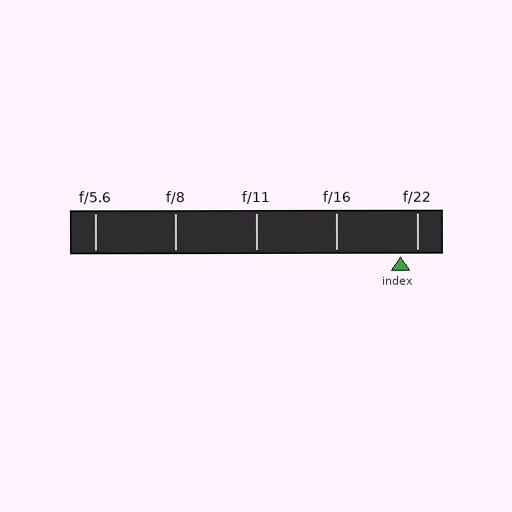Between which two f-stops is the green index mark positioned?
The index mark is between f/16 and f/22.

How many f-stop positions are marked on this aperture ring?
There are 5 f-stop positions marked.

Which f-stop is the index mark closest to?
The index mark is closest to f/22.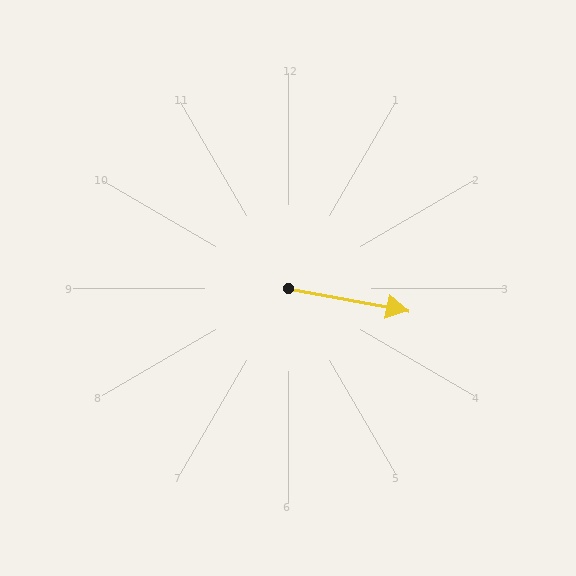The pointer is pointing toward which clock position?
Roughly 3 o'clock.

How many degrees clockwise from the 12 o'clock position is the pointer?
Approximately 101 degrees.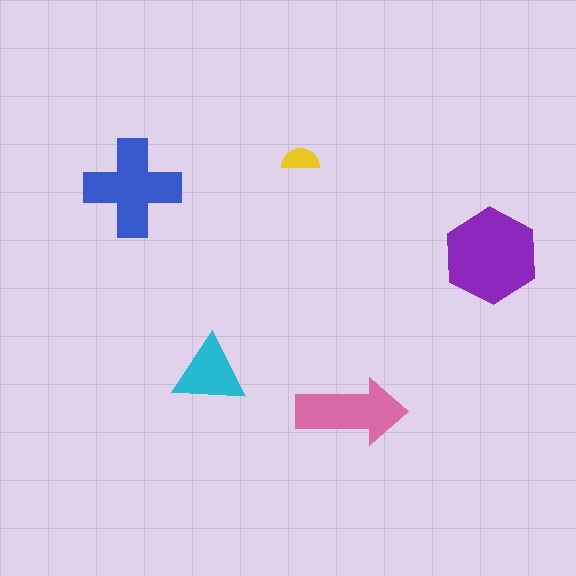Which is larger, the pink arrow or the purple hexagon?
The purple hexagon.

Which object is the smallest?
The yellow semicircle.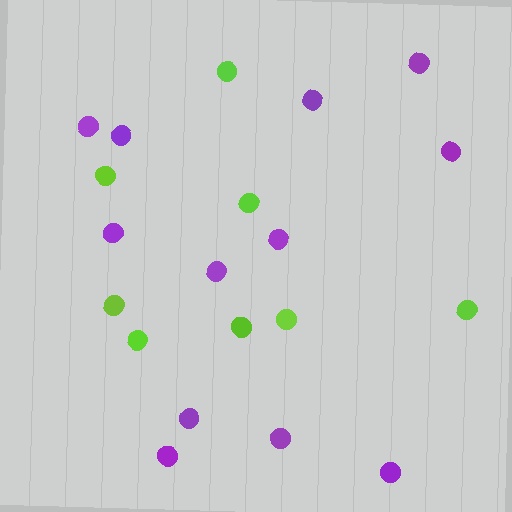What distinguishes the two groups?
There are 2 groups: one group of purple circles (12) and one group of lime circles (8).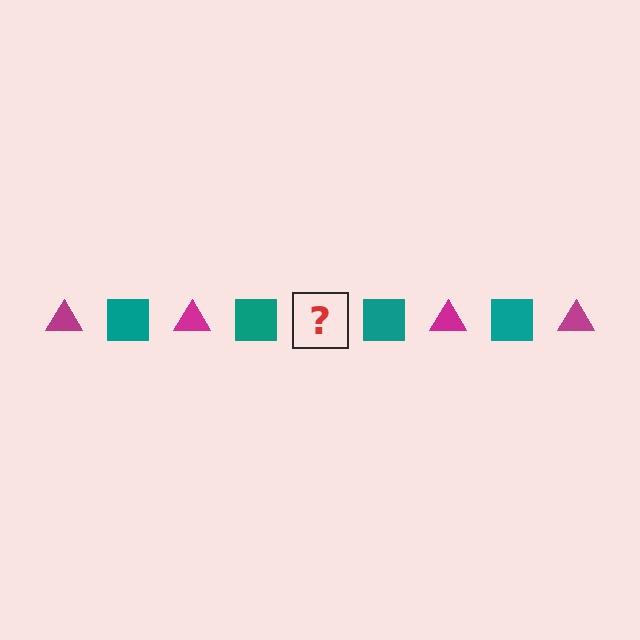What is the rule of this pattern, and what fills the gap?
The rule is that the pattern alternates between magenta triangle and teal square. The gap should be filled with a magenta triangle.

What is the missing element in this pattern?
The missing element is a magenta triangle.